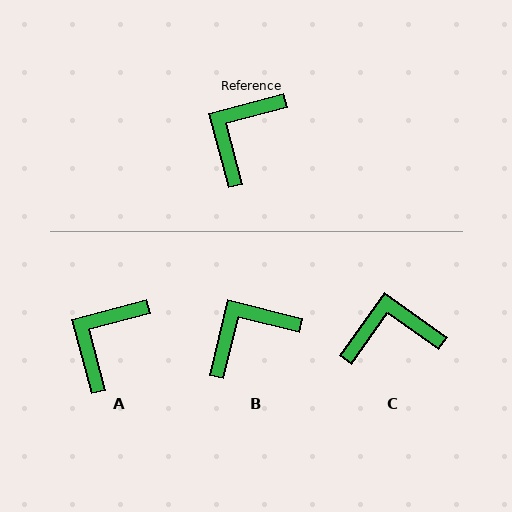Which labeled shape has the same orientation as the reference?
A.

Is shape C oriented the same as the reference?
No, it is off by about 50 degrees.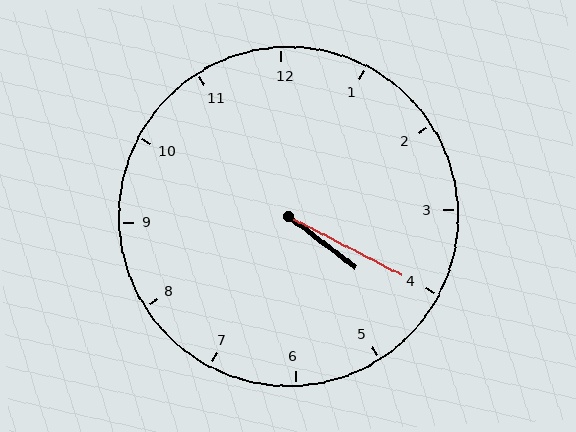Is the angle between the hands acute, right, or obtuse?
It is acute.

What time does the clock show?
4:20.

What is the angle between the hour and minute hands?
Approximately 10 degrees.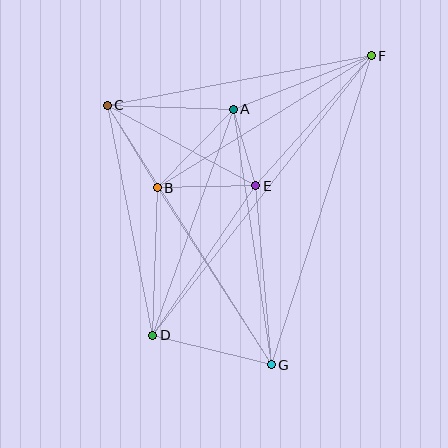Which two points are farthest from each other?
Points D and F are farthest from each other.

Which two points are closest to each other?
Points A and E are closest to each other.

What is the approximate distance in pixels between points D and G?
The distance between D and G is approximately 122 pixels.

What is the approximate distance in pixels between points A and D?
The distance between A and D is approximately 240 pixels.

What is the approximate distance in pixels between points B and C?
The distance between B and C is approximately 96 pixels.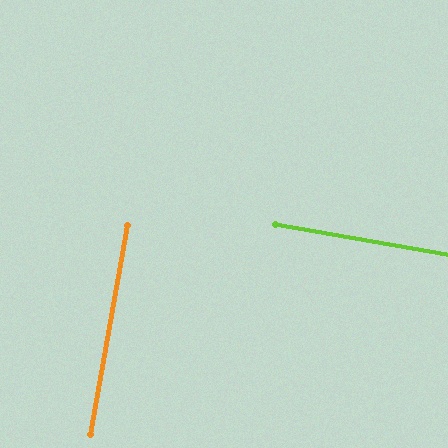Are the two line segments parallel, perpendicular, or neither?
Perpendicular — they meet at approximately 90°.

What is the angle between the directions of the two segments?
Approximately 90 degrees.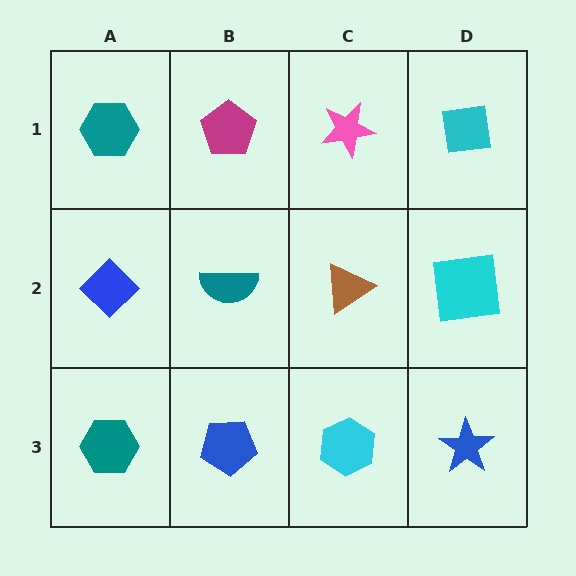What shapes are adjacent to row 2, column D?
A cyan square (row 1, column D), a blue star (row 3, column D), a brown triangle (row 2, column C).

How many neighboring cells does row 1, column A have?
2.